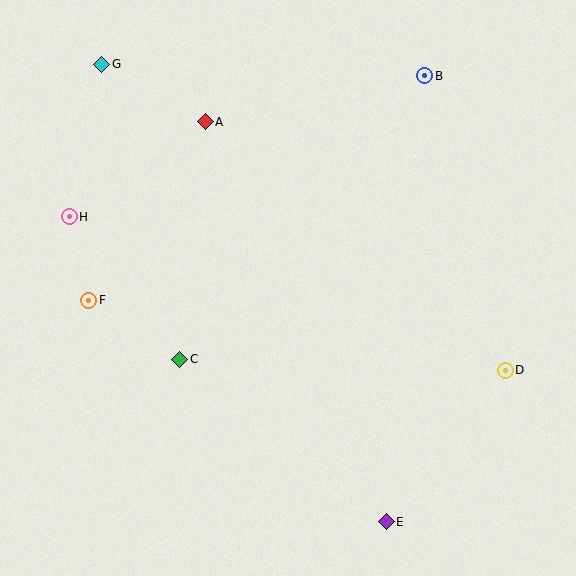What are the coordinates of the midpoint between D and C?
The midpoint between D and C is at (343, 365).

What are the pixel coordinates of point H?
Point H is at (69, 217).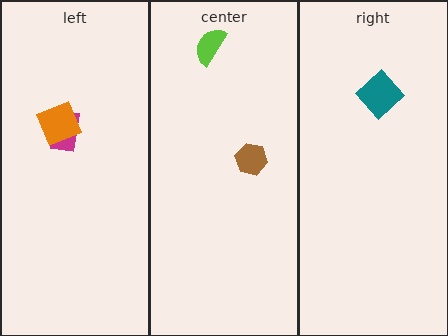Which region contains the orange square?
The left region.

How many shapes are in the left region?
2.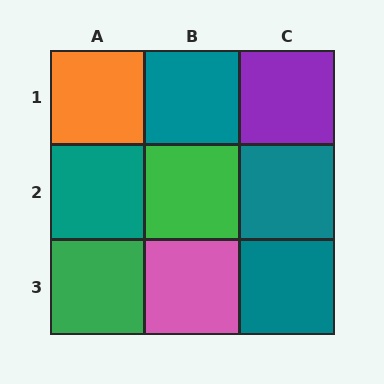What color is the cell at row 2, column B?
Green.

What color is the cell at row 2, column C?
Teal.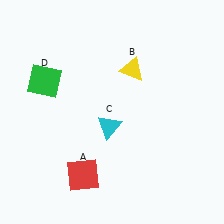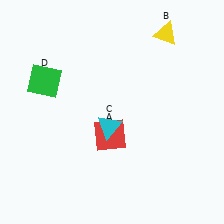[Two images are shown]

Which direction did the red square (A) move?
The red square (A) moved up.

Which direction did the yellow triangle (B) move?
The yellow triangle (B) moved up.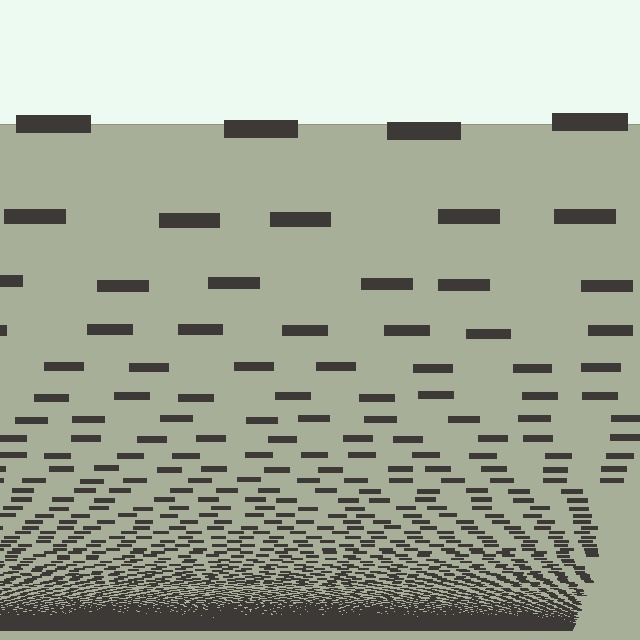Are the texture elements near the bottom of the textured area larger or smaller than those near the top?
Smaller. The gradient is inverted — elements near the bottom are smaller and denser.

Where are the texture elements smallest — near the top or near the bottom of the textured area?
Near the bottom.